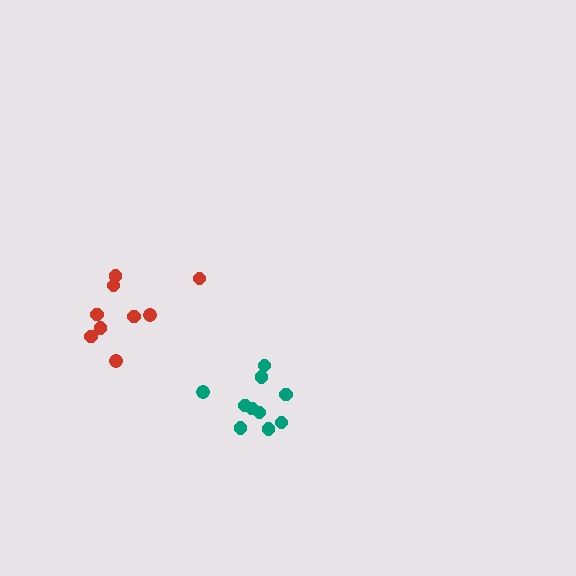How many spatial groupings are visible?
There are 2 spatial groupings.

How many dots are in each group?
Group 1: 9 dots, Group 2: 10 dots (19 total).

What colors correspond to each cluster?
The clusters are colored: red, teal.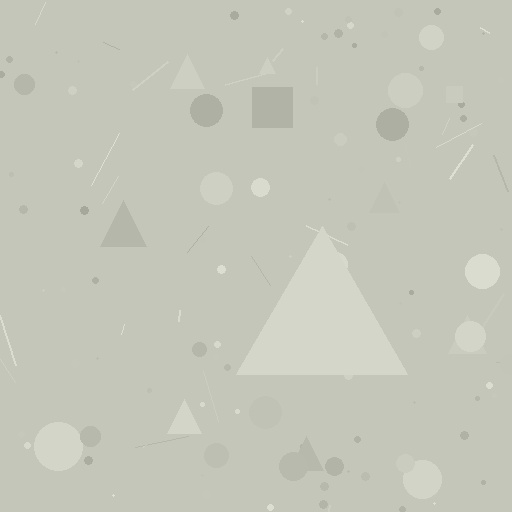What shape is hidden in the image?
A triangle is hidden in the image.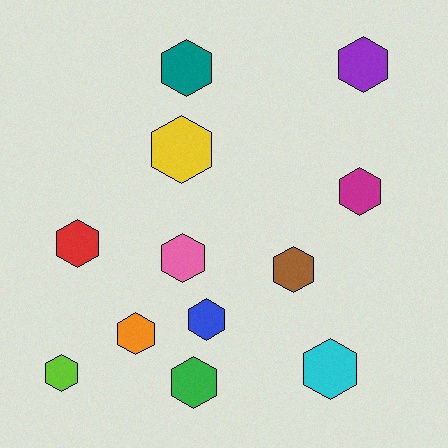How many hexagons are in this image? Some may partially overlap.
There are 12 hexagons.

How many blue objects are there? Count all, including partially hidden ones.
There is 1 blue object.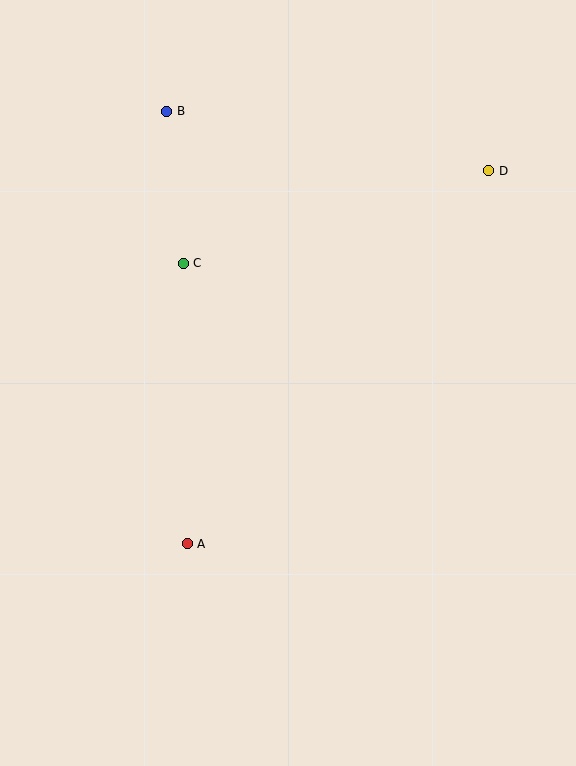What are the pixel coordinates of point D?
Point D is at (489, 171).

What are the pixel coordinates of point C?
Point C is at (183, 263).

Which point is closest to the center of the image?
Point C at (183, 263) is closest to the center.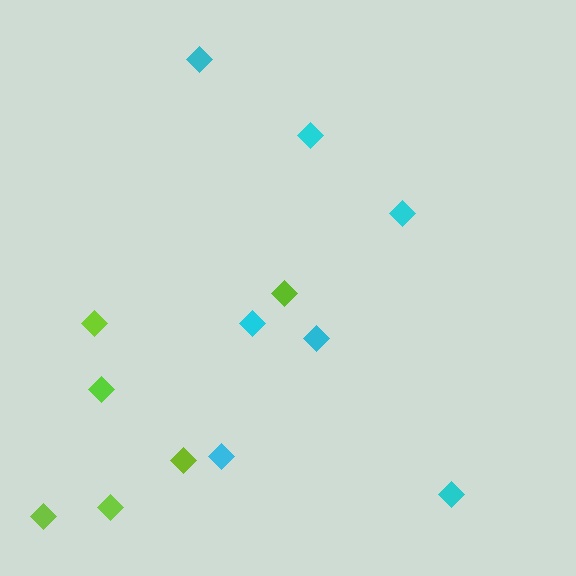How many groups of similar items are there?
There are 2 groups: one group of cyan diamonds (7) and one group of lime diamonds (6).